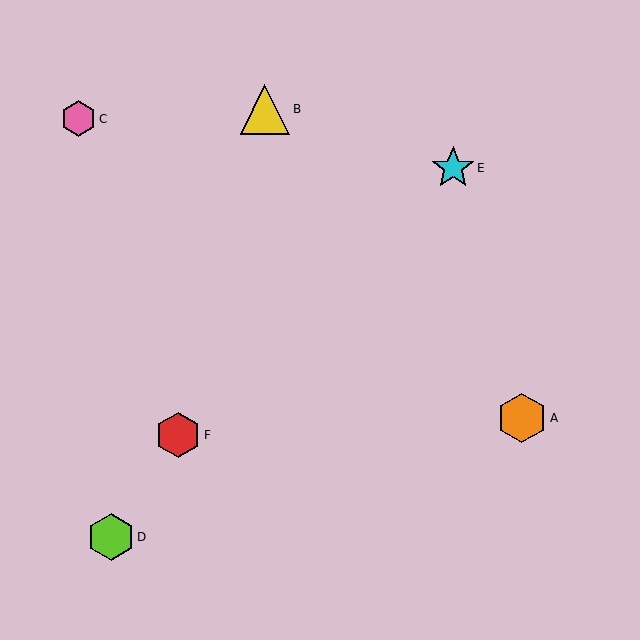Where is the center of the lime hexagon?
The center of the lime hexagon is at (111, 537).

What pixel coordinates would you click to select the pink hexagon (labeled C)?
Click at (78, 119) to select the pink hexagon C.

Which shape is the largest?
The yellow triangle (labeled B) is the largest.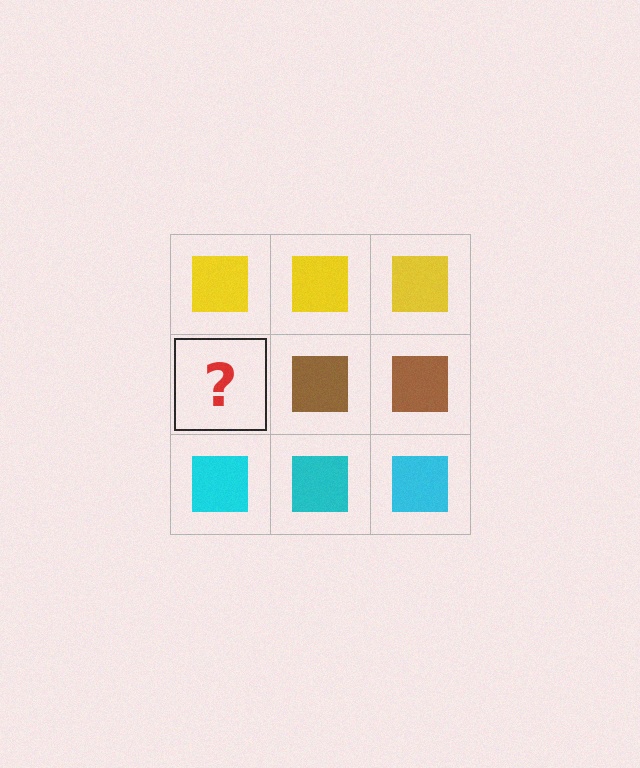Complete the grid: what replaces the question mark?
The question mark should be replaced with a brown square.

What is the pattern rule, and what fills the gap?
The rule is that each row has a consistent color. The gap should be filled with a brown square.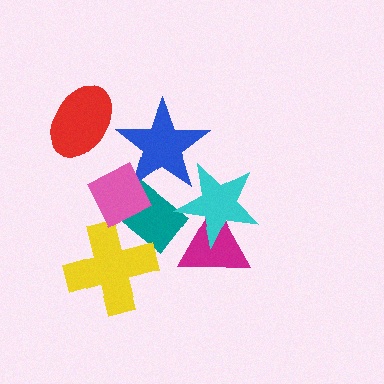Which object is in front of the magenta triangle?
The cyan star is in front of the magenta triangle.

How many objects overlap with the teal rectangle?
4 objects overlap with the teal rectangle.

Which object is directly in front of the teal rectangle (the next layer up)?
The yellow cross is directly in front of the teal rectangle.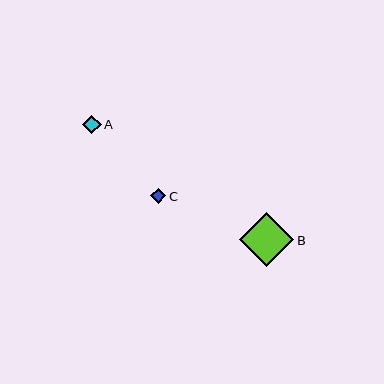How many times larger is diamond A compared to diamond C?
Diamond A is approximately 1.2 times the size of diamond C.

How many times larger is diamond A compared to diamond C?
Diamond A is approximately 1.2 times the size of diamond C.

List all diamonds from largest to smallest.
From largest to smallest: B, A, C.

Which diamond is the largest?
Diamond B is the largest with a size of approximately 54 pixels.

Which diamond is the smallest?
Diamond C is the smallest with a size of approximately 15 pixels.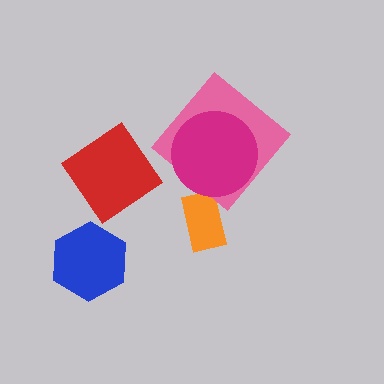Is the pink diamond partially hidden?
Yes, it is partially covered by another shape.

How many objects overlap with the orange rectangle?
0 objects overlap with the orange rectangle.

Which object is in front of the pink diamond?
The magenta circle is in front of the pink diamond.